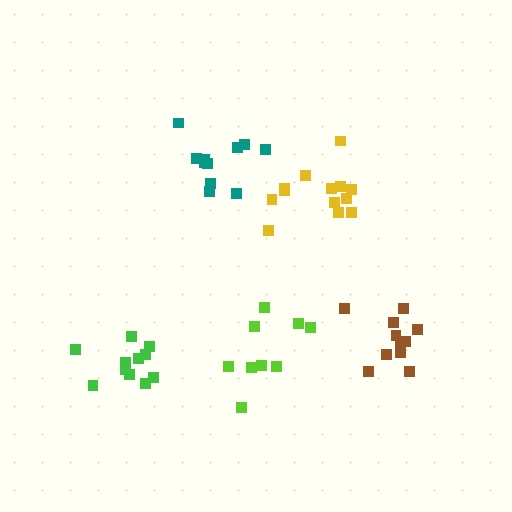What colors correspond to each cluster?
The clusters are colored: yellow, teal, brown, lime, green.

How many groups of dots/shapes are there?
There are 5 groups.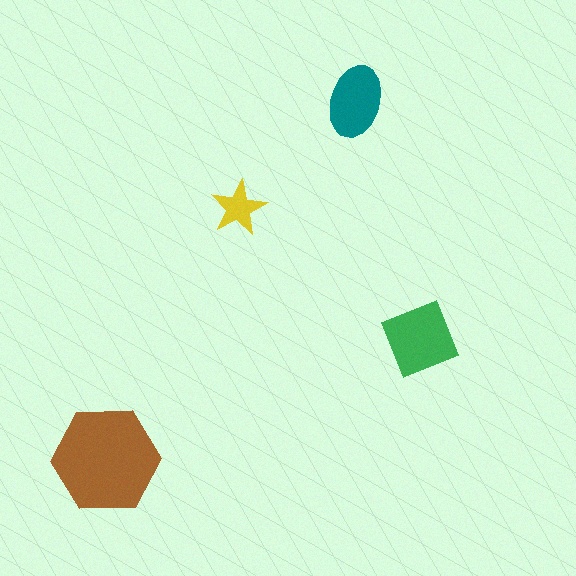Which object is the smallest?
The yellow star.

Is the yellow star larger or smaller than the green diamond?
Smaller.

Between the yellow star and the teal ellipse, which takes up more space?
The teal ellipse.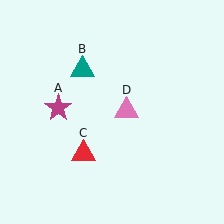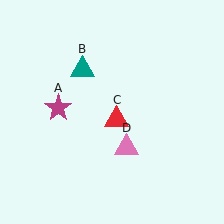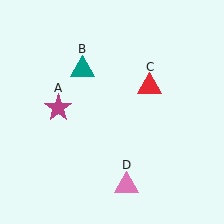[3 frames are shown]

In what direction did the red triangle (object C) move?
The red triangle (object C) moved up and to the right.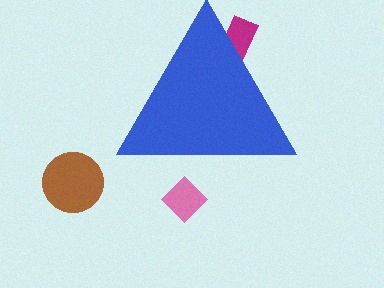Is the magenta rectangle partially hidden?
Yes, the magenta rectangle is partially hidden behind the blue triangle.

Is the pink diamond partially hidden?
Yes, the pink diamond is partially hidden behind the blue triangle.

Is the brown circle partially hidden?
No, the brown circle is fully visible.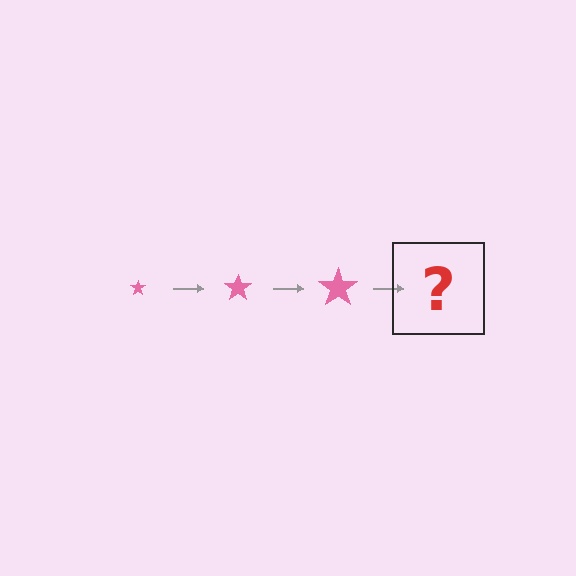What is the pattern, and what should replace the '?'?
The pattern is that the star gets progressively larger each step. The '?' should be a pink star, larger than the previous one.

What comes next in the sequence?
The next element should be a pink star, larger than the previous one.